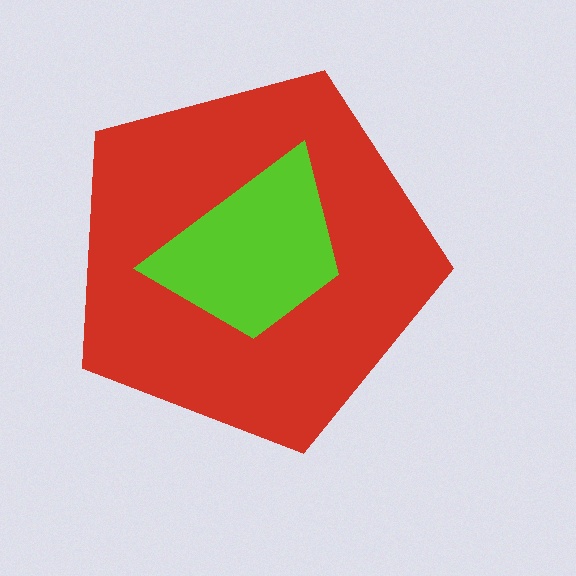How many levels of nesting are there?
2.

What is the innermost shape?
The lime trapezoid.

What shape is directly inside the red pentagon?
The lime trapezoid.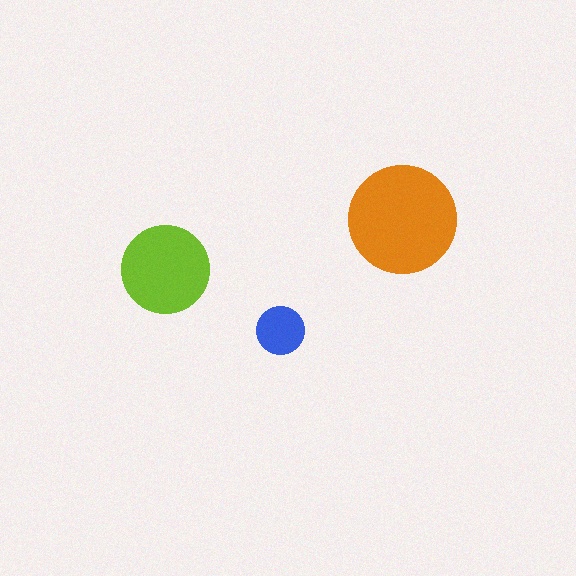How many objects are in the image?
There are 3 objects in the image.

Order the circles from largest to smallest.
the orange one, the lime one, the blue one.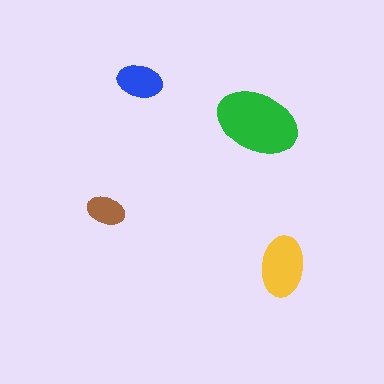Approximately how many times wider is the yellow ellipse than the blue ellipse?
About 1.5 times wider.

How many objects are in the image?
There are 4 objects in the image.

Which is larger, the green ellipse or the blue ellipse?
The green one.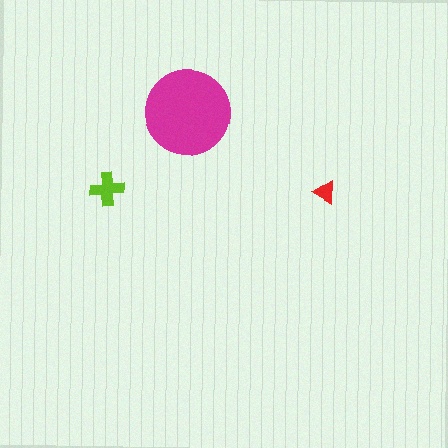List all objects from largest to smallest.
The magenta circle, the lime cross, the red triangle.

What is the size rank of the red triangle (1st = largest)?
3rd.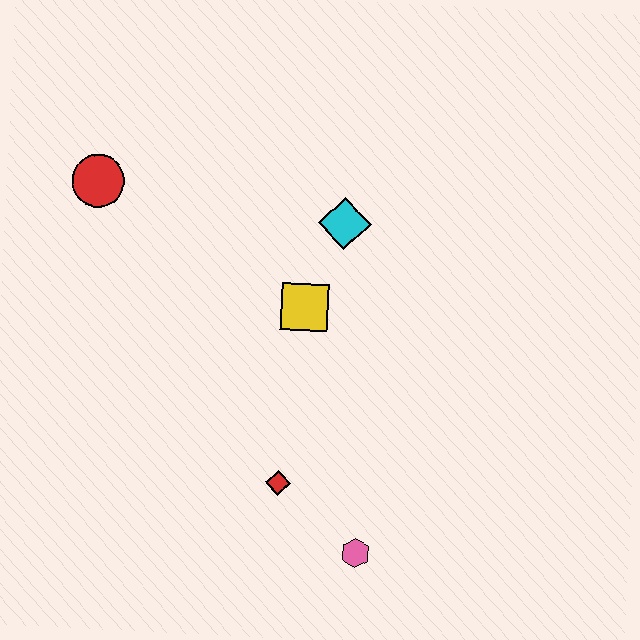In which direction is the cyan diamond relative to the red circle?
The cyan diamond is to the right of the red circle.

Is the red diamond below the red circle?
Yes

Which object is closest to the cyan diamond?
The yellow square is closest to the cyan diamond.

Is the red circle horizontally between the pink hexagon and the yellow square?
No